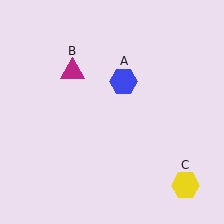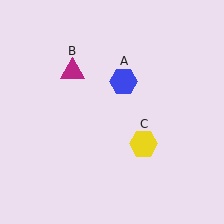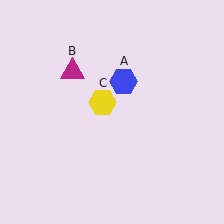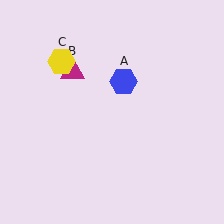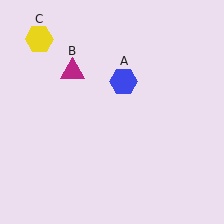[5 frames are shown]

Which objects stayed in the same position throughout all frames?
Blue hexagon (object A) and magenta triangle (object B) remained stationary.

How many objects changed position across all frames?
1 object changed position: yellow hexagon (object C).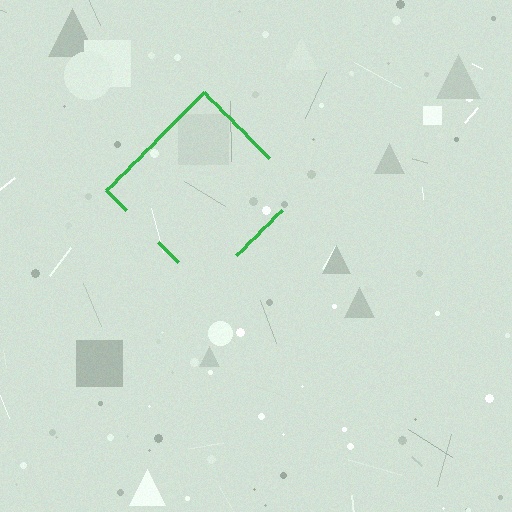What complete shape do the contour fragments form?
The contour fragments form a diamond.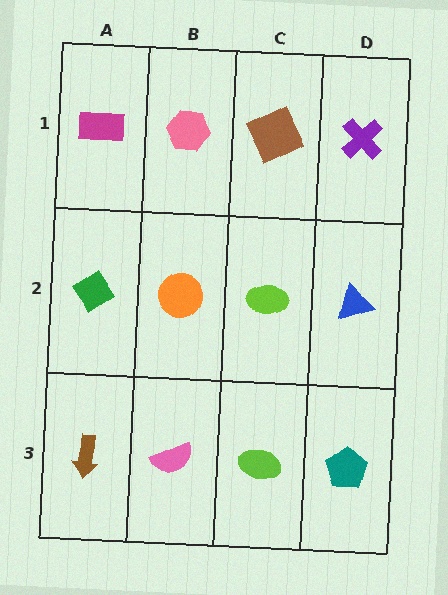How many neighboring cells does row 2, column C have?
4.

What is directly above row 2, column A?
A magenta rectangle.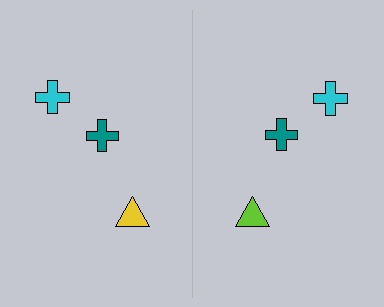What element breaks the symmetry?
The lime triangle on the right side breaks the symmetry — its mirror counterpart is yellow.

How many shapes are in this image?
There are 6 shapes in this image.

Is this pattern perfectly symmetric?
No, the pattern is not perfectly symmetric. The lime triangle on the right side breaks the symmetry — its mirror counterpart is yellow.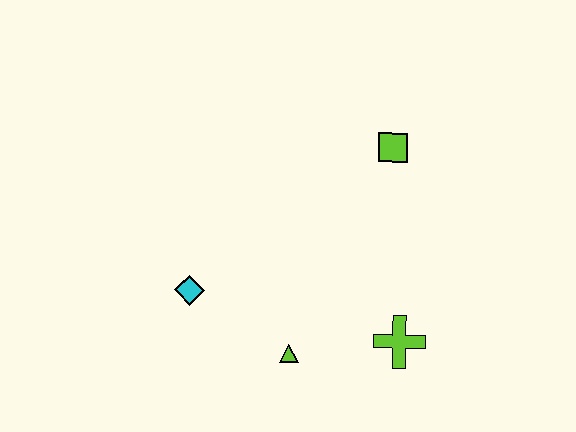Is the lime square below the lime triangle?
No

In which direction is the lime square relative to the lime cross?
The lime square is above the lime cross.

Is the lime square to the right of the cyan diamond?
Yes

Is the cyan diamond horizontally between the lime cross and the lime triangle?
No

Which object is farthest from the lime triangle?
The lime square is farthest from the lime triangle.